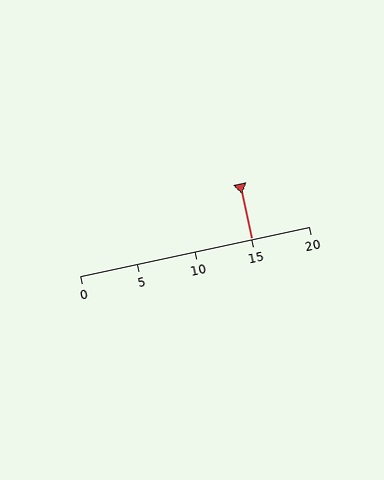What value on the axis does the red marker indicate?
The marker indicates approximately 15.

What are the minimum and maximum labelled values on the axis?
The axis runs from 0 to 20.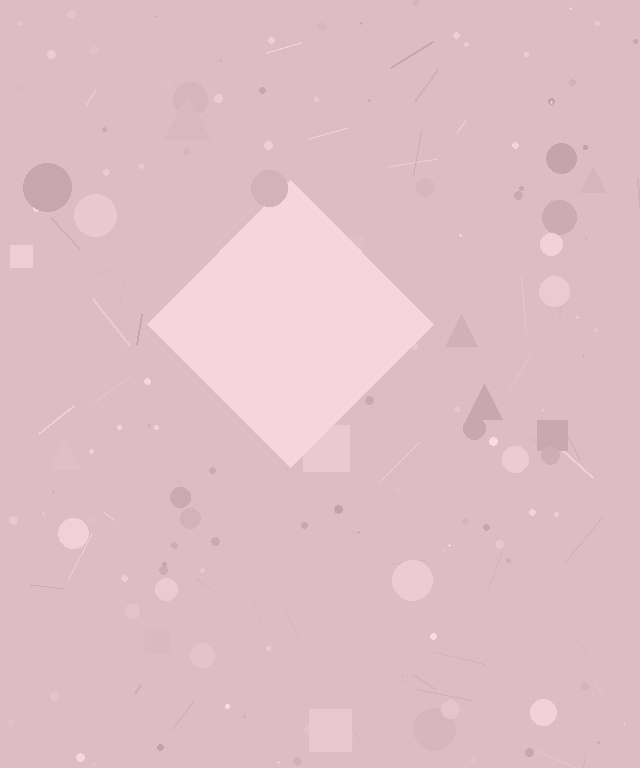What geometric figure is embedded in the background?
A diamond is embedded in the background.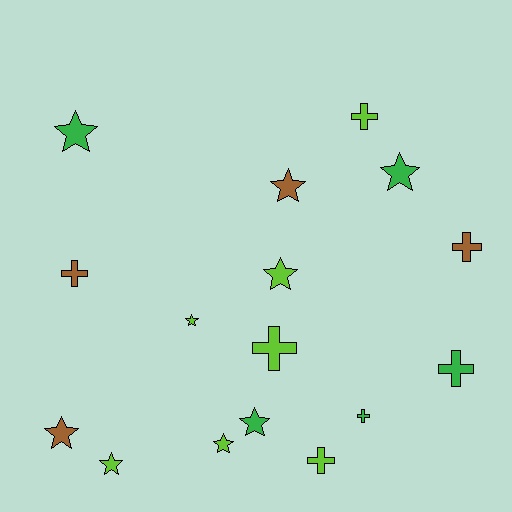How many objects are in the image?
There are 16 objects.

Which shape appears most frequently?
Star, with 9 objects.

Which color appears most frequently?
Lime, with 7 objects.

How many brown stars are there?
There are 2 brown stars.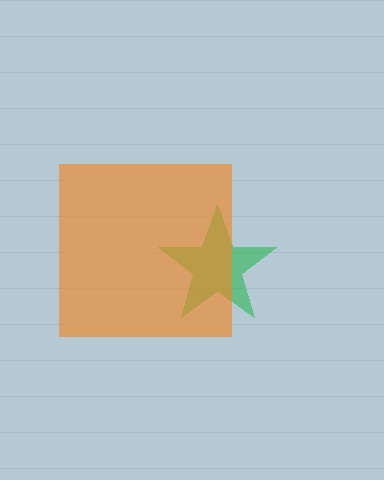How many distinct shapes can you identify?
There are 2 distinct shapes: a green star, an orange square.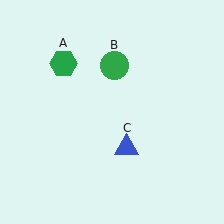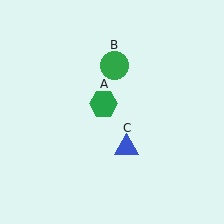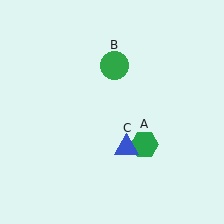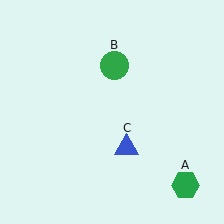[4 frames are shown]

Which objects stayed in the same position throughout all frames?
Green circle (object B) and blue triangle (object C) remained stationary.